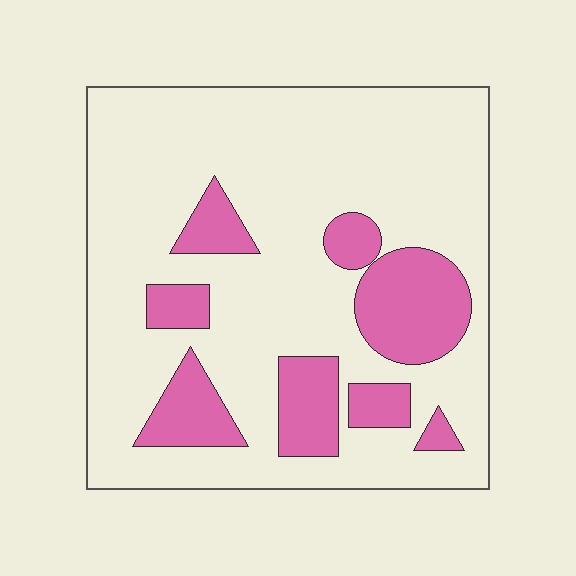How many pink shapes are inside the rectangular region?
8.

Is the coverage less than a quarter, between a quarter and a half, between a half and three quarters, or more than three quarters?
Less than a quarter.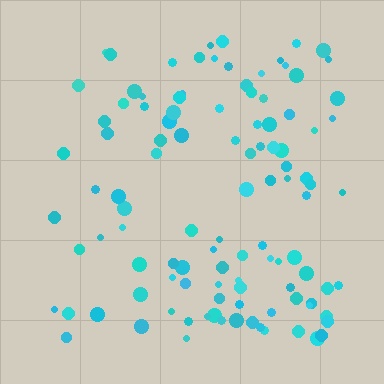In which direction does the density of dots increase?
From left to right, with the right side densest.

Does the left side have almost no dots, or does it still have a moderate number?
Still a moderate number, just noticeably fewer than the right.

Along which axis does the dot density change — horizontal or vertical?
Horizontal.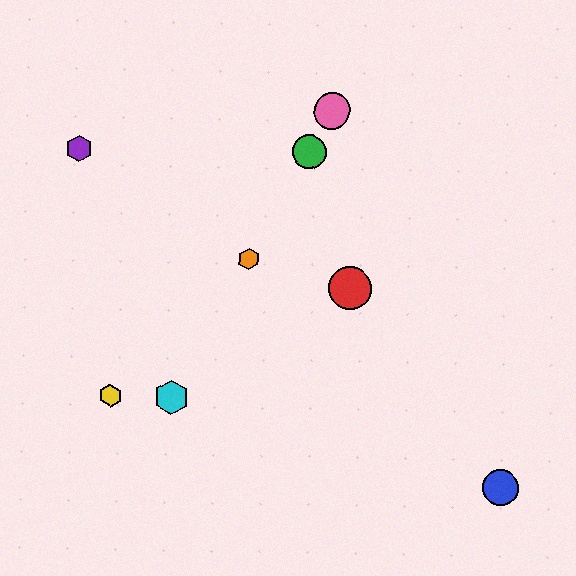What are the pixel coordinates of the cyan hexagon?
The cyan hexagon is at (171, 397).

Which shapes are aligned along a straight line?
The green circle, the orange hexagon, the cyan hexagon, the pink circle are aligned along a straight line.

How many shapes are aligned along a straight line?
4 shapes (the green circle, the orange hexagon, the cyan hexagon, the pink circle) are aligned along a straight line.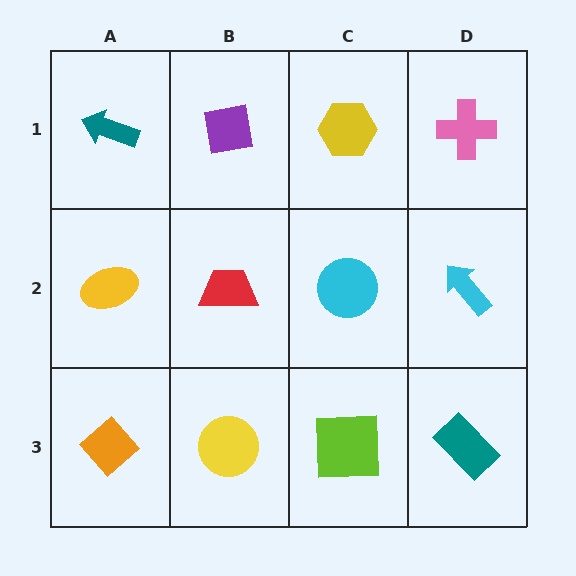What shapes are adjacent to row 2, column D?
A pink cross (row 1, column D), a teal rectangle (row 3, column D), a cyan circle (row 2, column C).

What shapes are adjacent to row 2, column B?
A purple square (row 1, column B), a yellow circle (row 3, column B), a yellow ellipse (row 2, column A), a cyan circle (row 2, column C).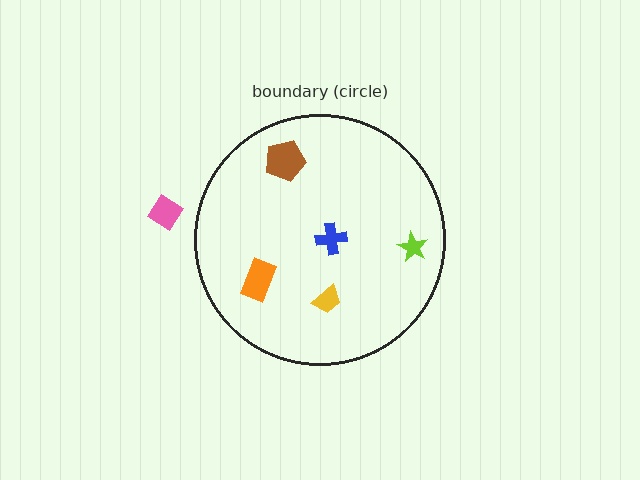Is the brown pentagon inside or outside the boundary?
Inside.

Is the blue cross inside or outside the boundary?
Inside.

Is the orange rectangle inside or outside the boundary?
Inside.